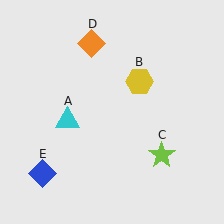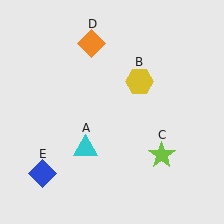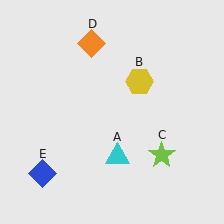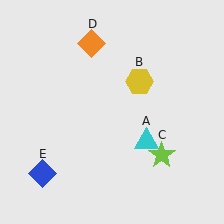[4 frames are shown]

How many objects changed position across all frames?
1 object changed position: cyan triangle (object A).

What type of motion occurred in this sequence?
The cyan triangle (object A) rotated counterclockwise around the center of the scene.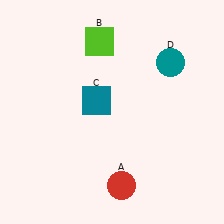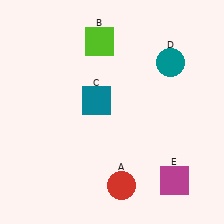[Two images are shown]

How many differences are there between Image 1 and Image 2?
There is 1 difference between the two images.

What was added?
A magenta square (E) was added in Image 2.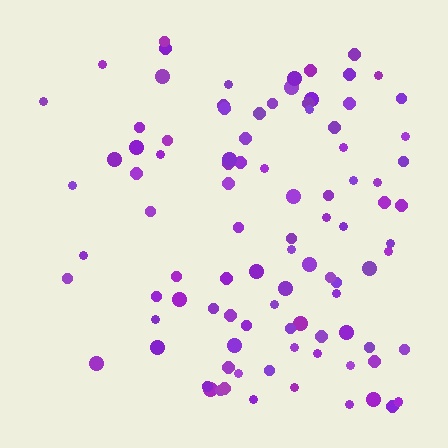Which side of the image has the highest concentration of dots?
The right.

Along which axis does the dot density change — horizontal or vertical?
Horizontal.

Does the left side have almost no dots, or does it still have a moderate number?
Still a moderate number, just noticeably fewer than the right.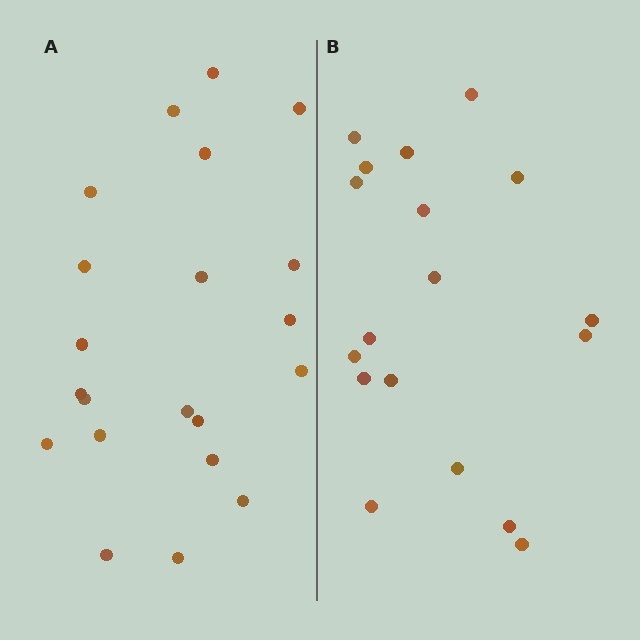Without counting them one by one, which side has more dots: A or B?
Region A (the left region) has more dots.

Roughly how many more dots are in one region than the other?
Region A has just a few more — roughly 2 or 3 more dots than region B.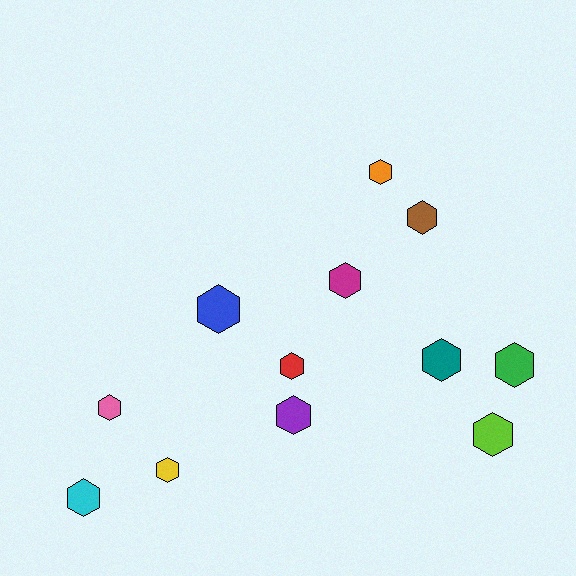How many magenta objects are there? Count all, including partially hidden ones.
There is 1 magenta object.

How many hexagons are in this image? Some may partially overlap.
There are 12 hexagons.